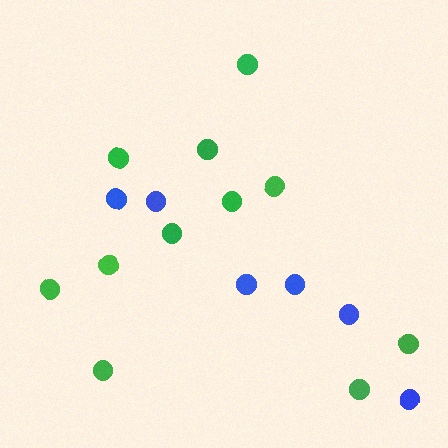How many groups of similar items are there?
There are 2 groups: one group of green circles (11) and one group of blue circles (6).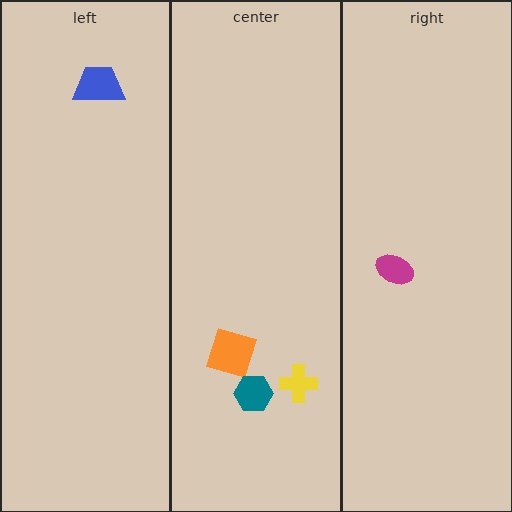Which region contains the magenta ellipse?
The right region.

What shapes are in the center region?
The yellow cross, the orange diamond, the teal hexagon.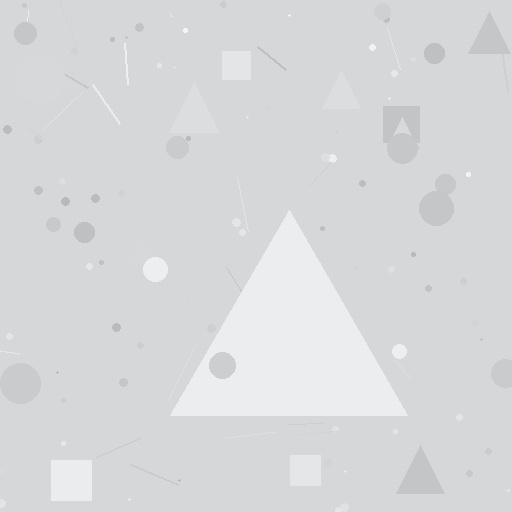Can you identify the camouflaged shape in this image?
The camouflaged shape is a triangle.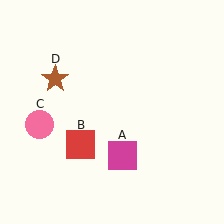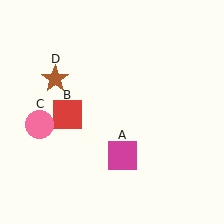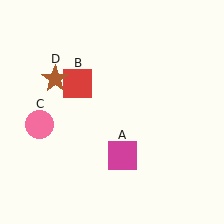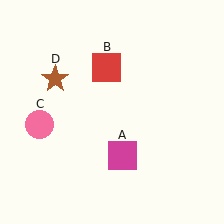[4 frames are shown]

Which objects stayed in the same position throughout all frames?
Magenta square (object A) and pink circle (object C) and brown star (object D) remained stationary.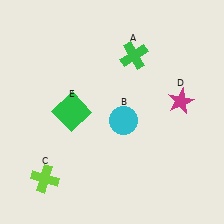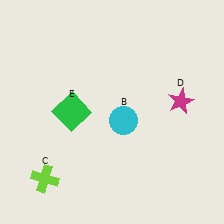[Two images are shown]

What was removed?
The green cross (A) was removed in Image 2.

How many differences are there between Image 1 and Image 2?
There is 1 difference between the two images.